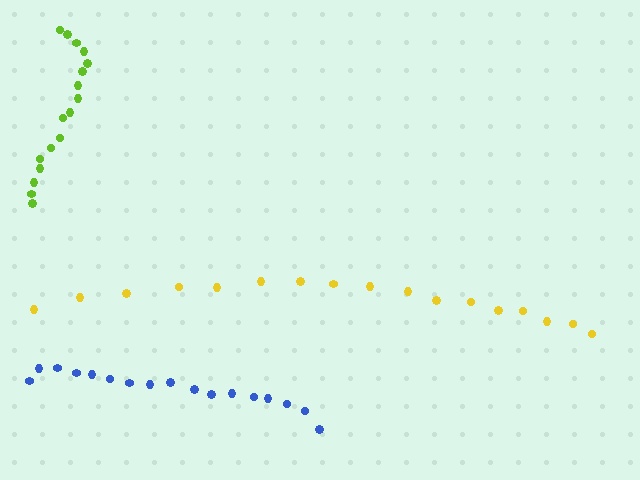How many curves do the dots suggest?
There are 3 distinct paths.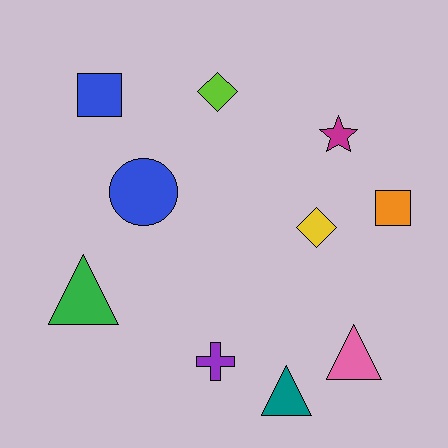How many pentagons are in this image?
There are no pentagons.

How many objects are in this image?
There are 10 objects.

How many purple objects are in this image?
There is 1 purple object.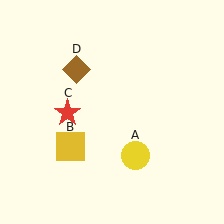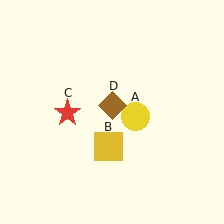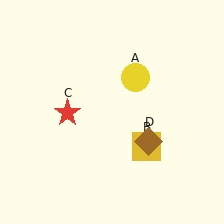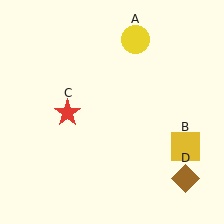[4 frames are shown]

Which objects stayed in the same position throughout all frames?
Red star (object C) remained stationary.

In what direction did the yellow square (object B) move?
The yellow square (object B) moved right.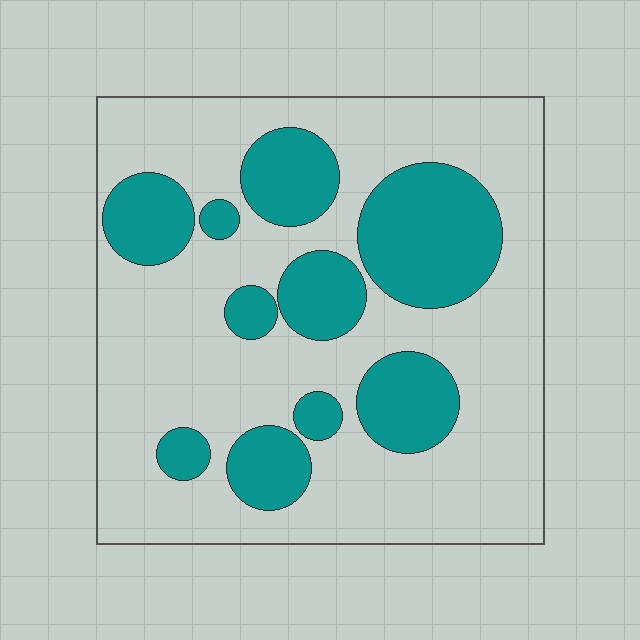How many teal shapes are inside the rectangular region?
10.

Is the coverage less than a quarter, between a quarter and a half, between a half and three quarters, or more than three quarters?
Between a quarter and a half.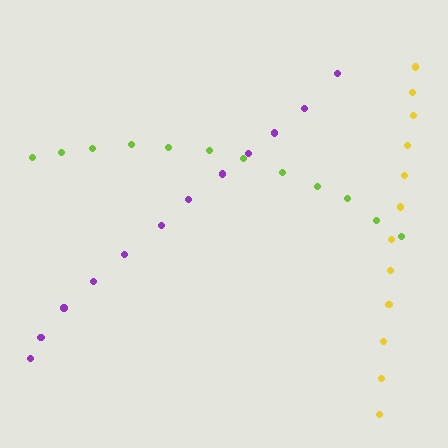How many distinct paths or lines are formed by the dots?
There are 3 distinct paths.